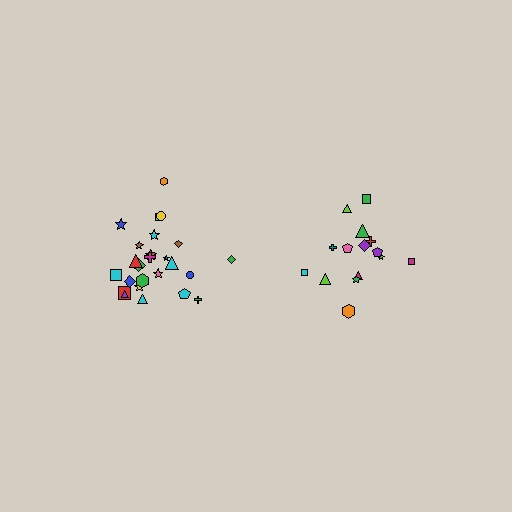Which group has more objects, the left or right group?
The left group.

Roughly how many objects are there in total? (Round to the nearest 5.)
Roughly 40 objects in total.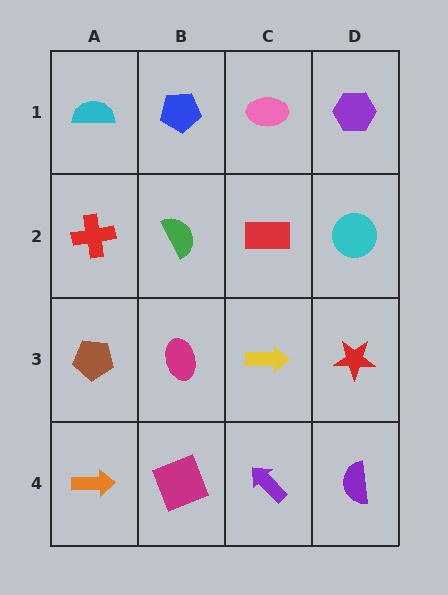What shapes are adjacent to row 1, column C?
A red rectangle (row 2, column C), a blue pentagon (row 1, column B), a purple hexagon (row 1, column D).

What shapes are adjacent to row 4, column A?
A brown pentagon (row 3, column A), a magenta square (row 4, column B).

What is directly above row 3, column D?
A cyan circle.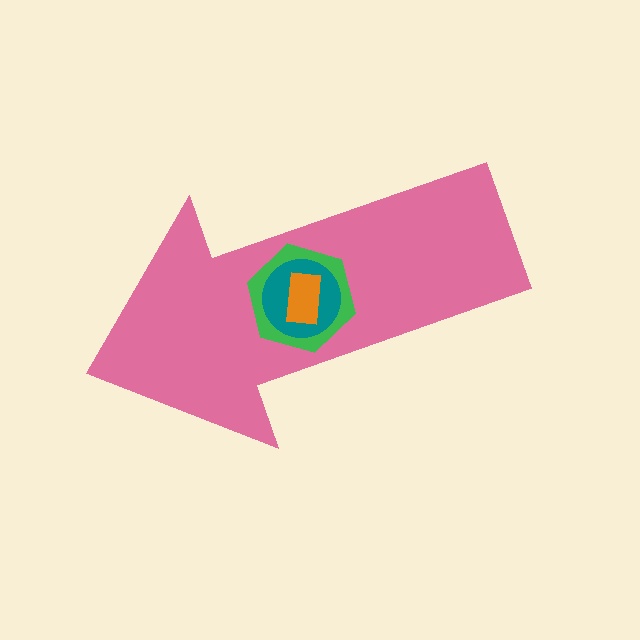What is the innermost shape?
The orange rectangle.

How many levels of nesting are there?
4.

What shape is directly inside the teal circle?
The orange rectangle.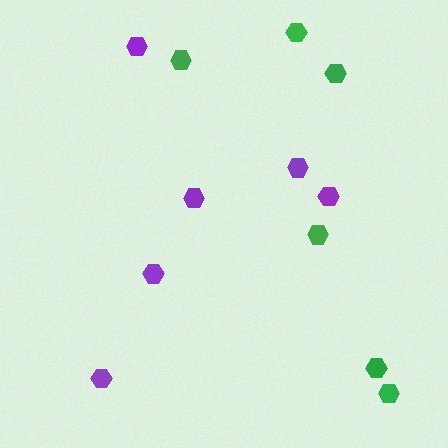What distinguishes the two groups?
There are 2 groups: one group of purple hexagons (6) and one group of green hexagons (6).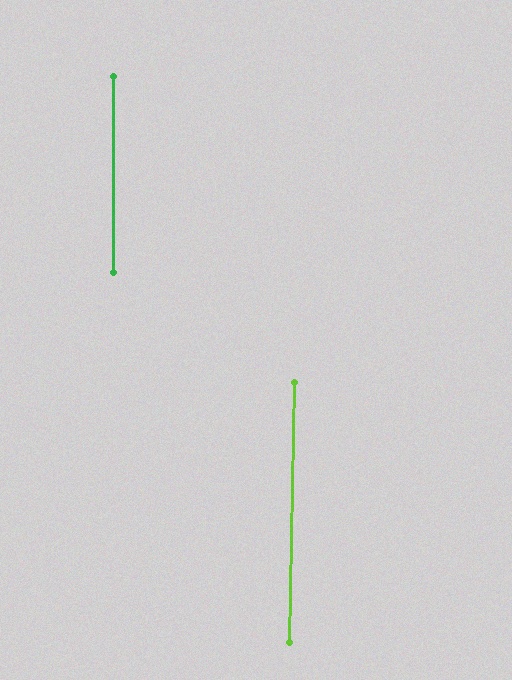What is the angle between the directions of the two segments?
Approximately 1 degree.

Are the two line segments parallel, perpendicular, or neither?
Parallel — their directions differ by only 1.1°.